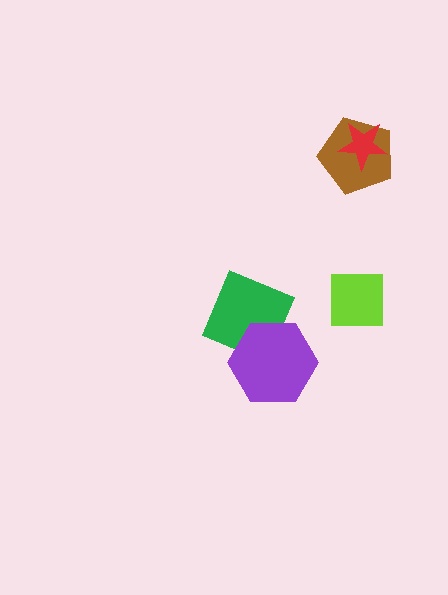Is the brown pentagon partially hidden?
Yes, it is partially covered by another shape.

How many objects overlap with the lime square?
0 objects overlap with the lime square.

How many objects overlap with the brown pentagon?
1 object overlaps with the brown pentagon.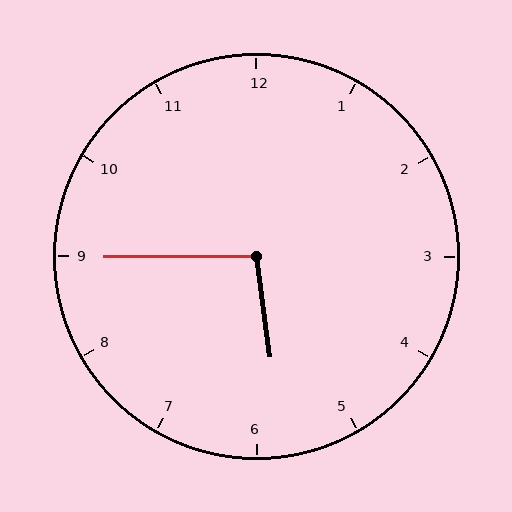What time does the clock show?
5:45.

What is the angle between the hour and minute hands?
Approximately 98 degrees.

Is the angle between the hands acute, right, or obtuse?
It is obtuse.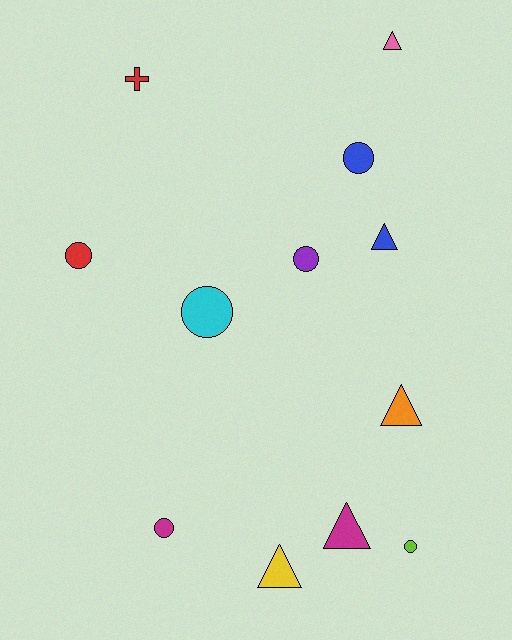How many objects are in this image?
There are 12 objects.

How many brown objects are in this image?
There are no brown objects.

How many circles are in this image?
There are 6 circles.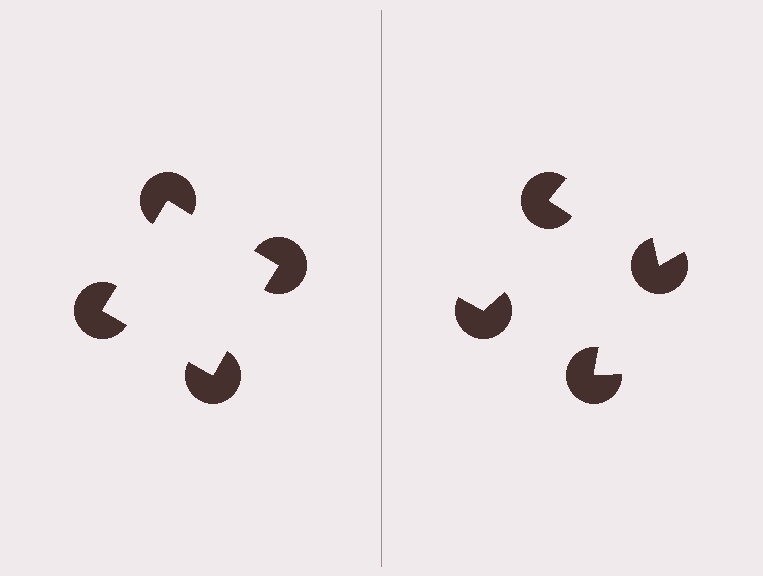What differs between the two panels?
The pac-man discs are positioned identically on both sides; only the wedge orientations differ. On the left they align to a square; on the right they are misaligned.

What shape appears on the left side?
An illusory square.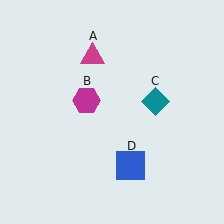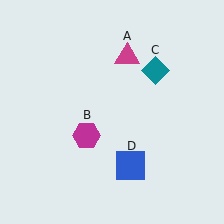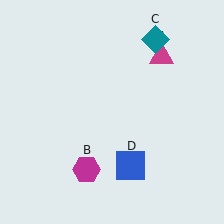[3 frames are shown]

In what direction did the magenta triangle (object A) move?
The magenta triangle (object A) moved right.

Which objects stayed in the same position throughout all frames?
Blue square (object D) remained stationary.